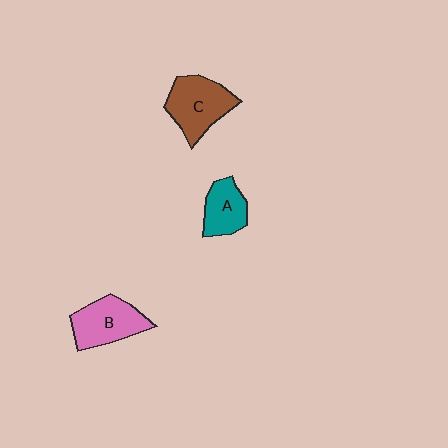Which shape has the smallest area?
Shape A (teal).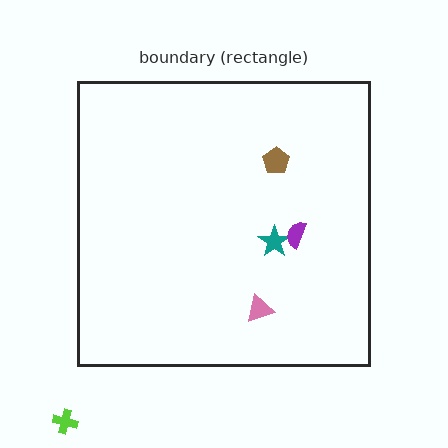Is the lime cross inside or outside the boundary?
Outside.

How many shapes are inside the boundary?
4 inside, 1 outside.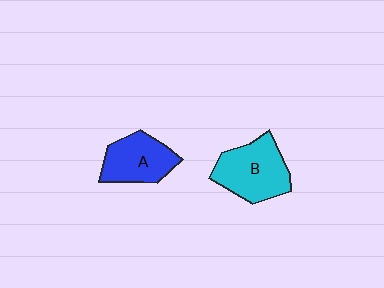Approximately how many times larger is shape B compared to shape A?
Approximately 1.2 times.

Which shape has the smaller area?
Shape A (blue).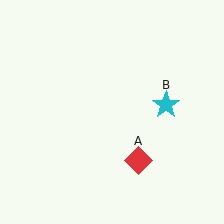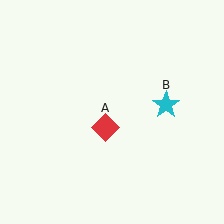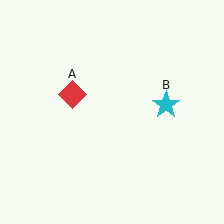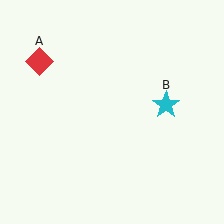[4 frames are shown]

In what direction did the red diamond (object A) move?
The red diamond (object A) moved up and to the left.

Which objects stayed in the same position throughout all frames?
Cyan star (object B) remained stationary.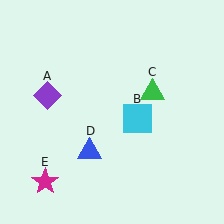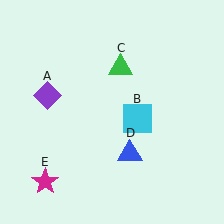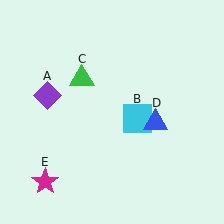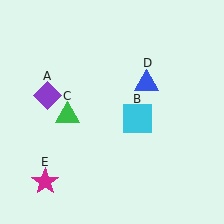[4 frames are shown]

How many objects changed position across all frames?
2 objects changed position: green triangle (object C), blue triangle (object D).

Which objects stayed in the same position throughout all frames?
Purple diamond (object A) and cyan square (object B) and magenta star (object E) remained stationary.